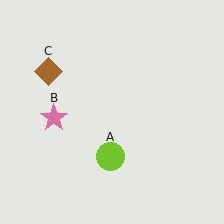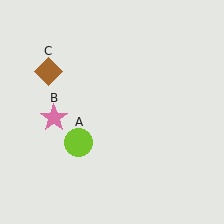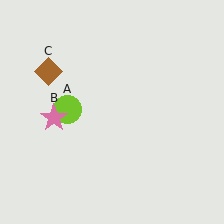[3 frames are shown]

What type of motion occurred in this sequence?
The lime circle (object A) rotated clockwise around the center of the scene.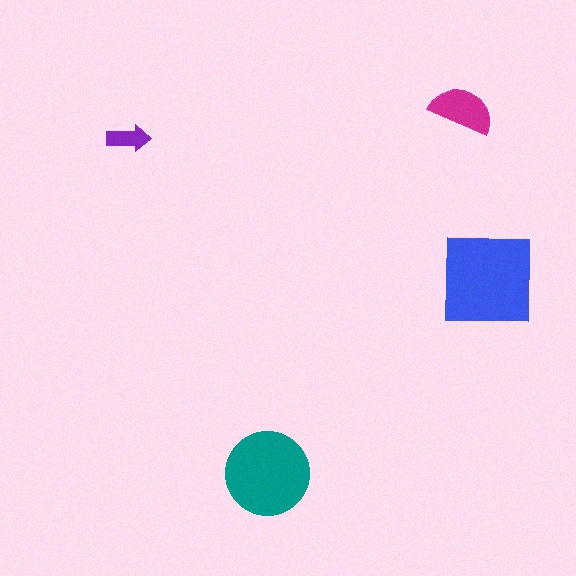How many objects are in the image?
There are 4 objects in the image.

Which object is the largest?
The blue square.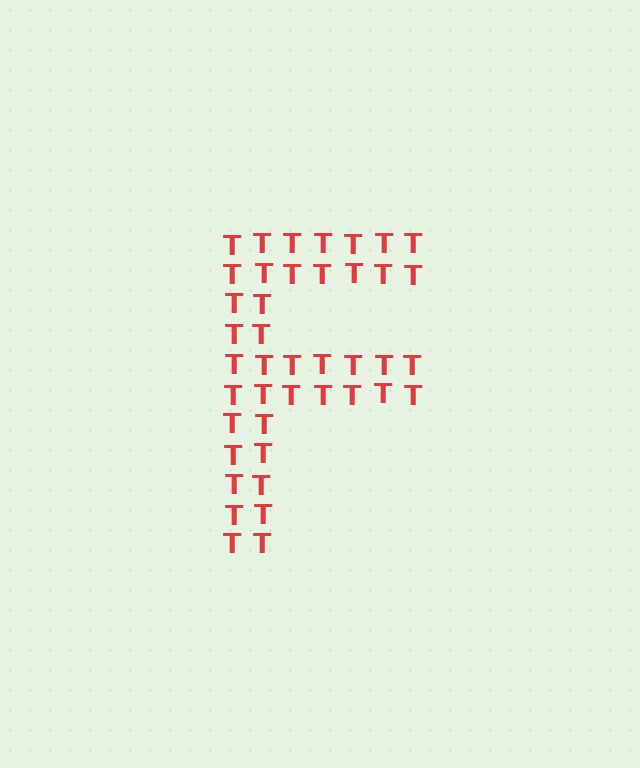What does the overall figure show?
The overall figure shows the letter F.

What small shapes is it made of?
It is made of small letter T's.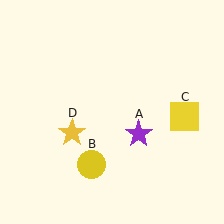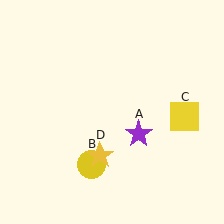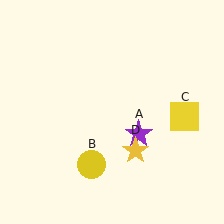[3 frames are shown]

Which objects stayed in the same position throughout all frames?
Purple star (object A) and yellow circle (object B) and yellow square (object C) remained stationary.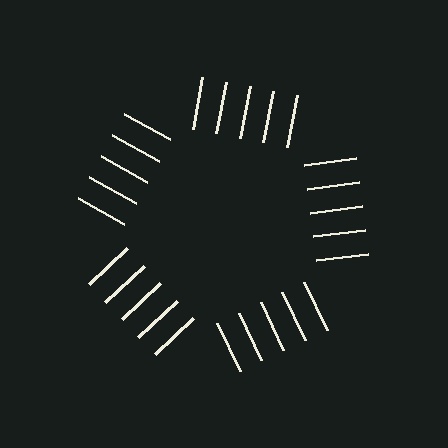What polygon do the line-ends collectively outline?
An illusory pentagon — the line segments terminate on its edges but no continuous stroke is drawn.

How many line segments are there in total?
25 — 5 along each of the 5 edges.